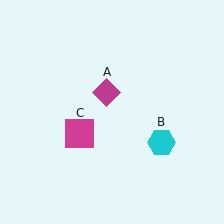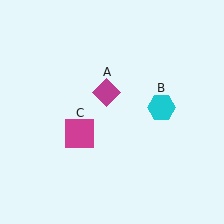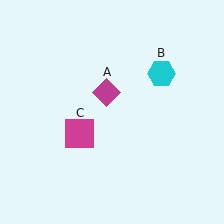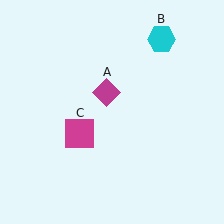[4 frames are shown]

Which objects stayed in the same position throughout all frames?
Magenta diamond (object A) and magenta square (object C) remained stationary.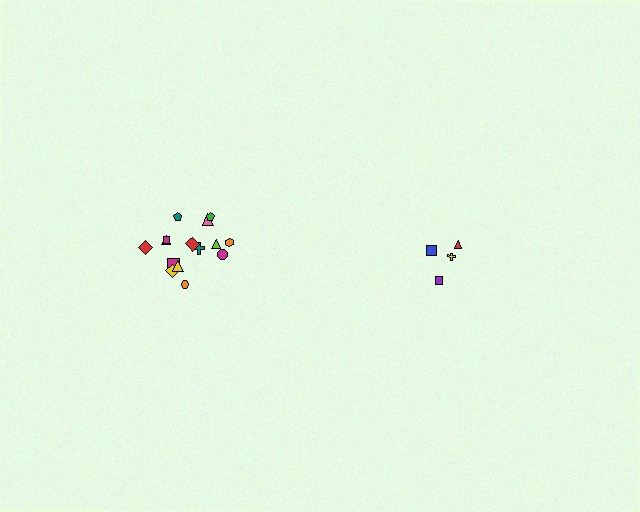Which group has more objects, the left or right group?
The left group.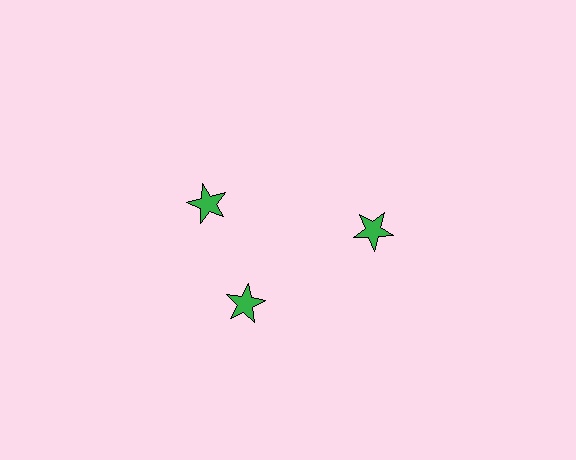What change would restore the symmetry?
The symmetry would be restored by rotating it back into even spacing with its neighbors so that all 3 stars sit at equal angles and equal distance from the center.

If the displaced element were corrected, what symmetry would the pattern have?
It would have 3-fold rotational symmetry — the pattern would map onto itself every 120 degrees.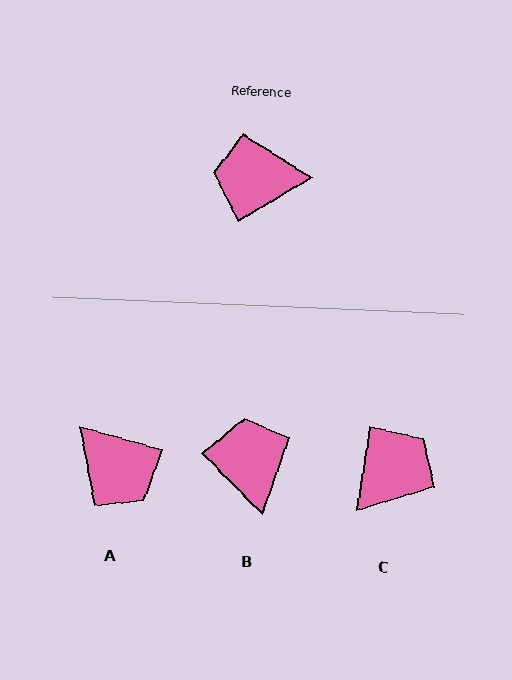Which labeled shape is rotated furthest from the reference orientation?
A, about 133 degrees away.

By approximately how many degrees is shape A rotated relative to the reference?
Approximately 133 degrees counter-clockwise.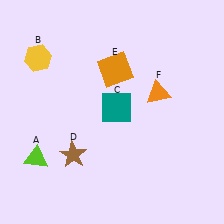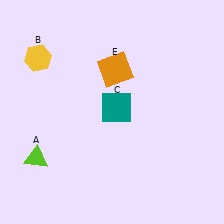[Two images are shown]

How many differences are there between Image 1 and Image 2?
There are 2 differences between the two images.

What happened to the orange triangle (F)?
The orange triangle (F) was removed in Image 2. It was in the top-right area of Image 1.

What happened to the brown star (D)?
The brown star (D) was removed in Image 2. It was in the bottom-left area of Image 1.